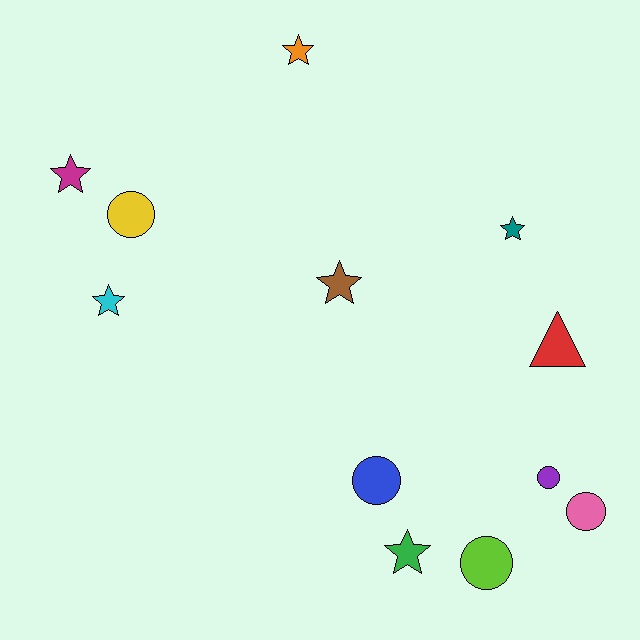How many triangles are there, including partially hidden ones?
There is 1 triangle.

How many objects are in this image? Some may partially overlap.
There are 12 objects.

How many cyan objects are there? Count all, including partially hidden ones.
There is 1 cyan object.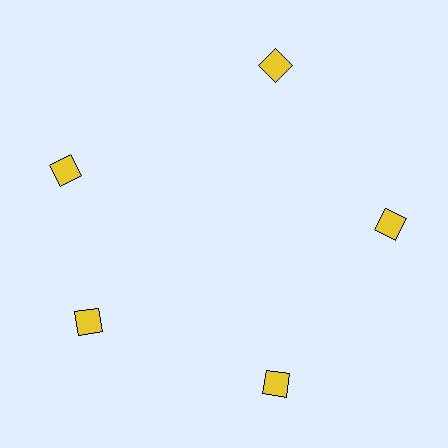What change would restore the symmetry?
The symmetry would be restored by rotating it back into even spacing with its neighbors so that all 5 squares sit at equal angles and equal distance from the center.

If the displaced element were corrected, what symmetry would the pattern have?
It would have 5-fold rotational symmetry — the pattern would map onto itself every 72 degrees.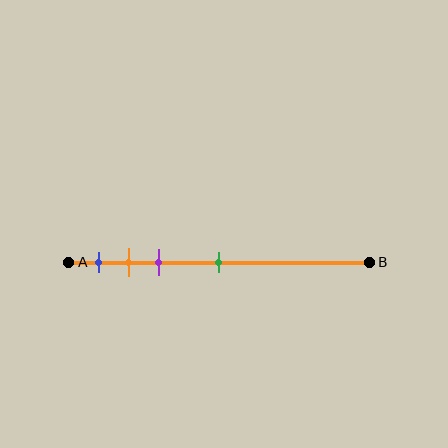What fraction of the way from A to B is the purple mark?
The purple mark is approximately 30% (0.3) of the way from A to B.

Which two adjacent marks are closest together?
The orange and purple marks are the closest adjacent pair.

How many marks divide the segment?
There are 4 marks dividing the segment.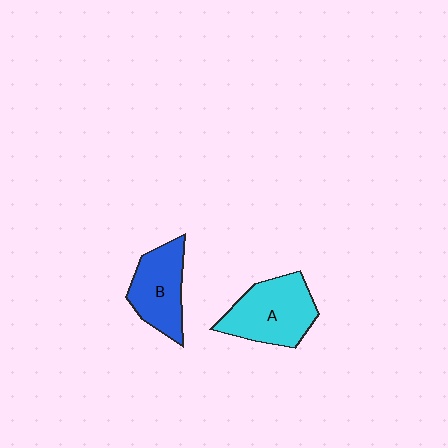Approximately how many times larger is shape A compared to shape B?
Approximately 1.2 times.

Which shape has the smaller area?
Shape B (blue).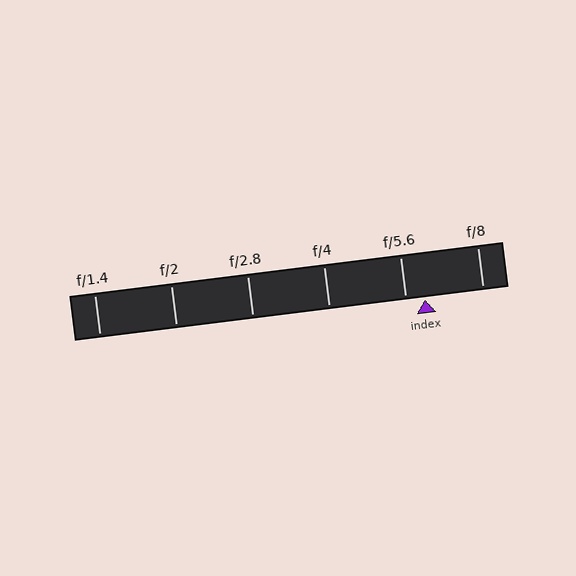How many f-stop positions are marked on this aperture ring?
There are 6 f-stop positions marked.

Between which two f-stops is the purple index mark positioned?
The index mark is between f/5.6 and f/8.